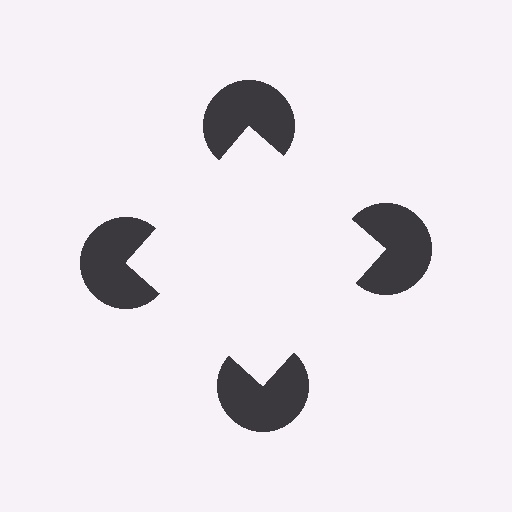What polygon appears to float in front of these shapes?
An illusory square — its edges are inferred from the aligned wedge cuts in the pac-man discs, not physically drawn.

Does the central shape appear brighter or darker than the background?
It typically appears slightly brighter than the background, even though no actual brightness change is drawn.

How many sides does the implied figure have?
4 sides.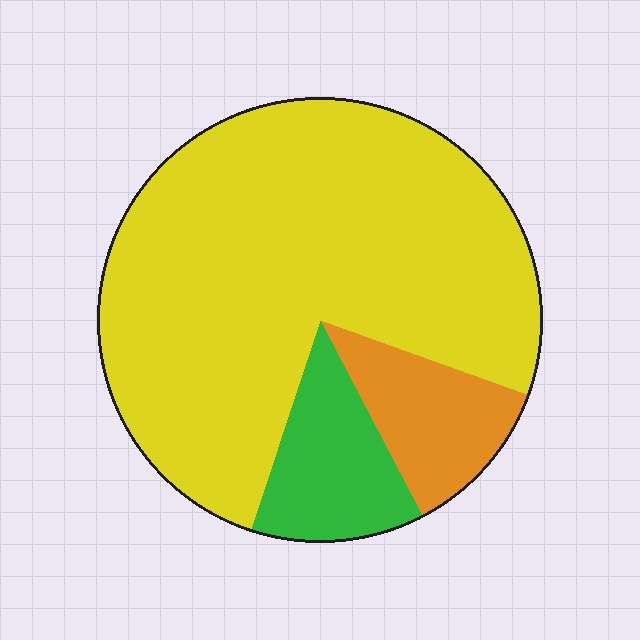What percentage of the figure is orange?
Orange takes up about one eighth (1/8) of the figure.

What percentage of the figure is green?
Green covers 13% of the figure.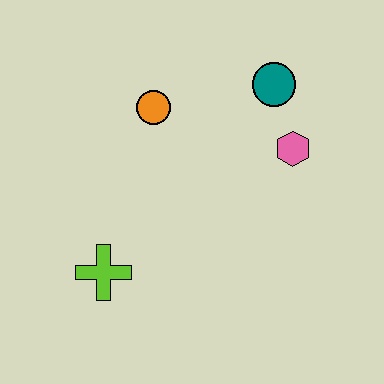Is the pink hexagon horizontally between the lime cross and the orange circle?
No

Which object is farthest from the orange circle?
The lime cross is farthest from the orange circle.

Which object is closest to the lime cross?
The orange circle is closest to the lime cross.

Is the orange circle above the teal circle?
No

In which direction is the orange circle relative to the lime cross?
The orange circle is above the lime cross.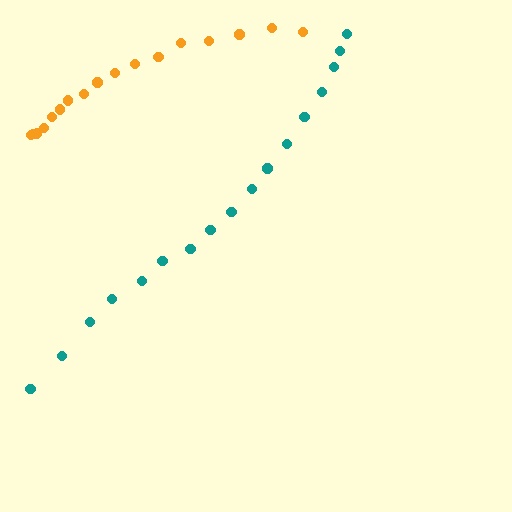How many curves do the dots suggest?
There are 2 distinct paths.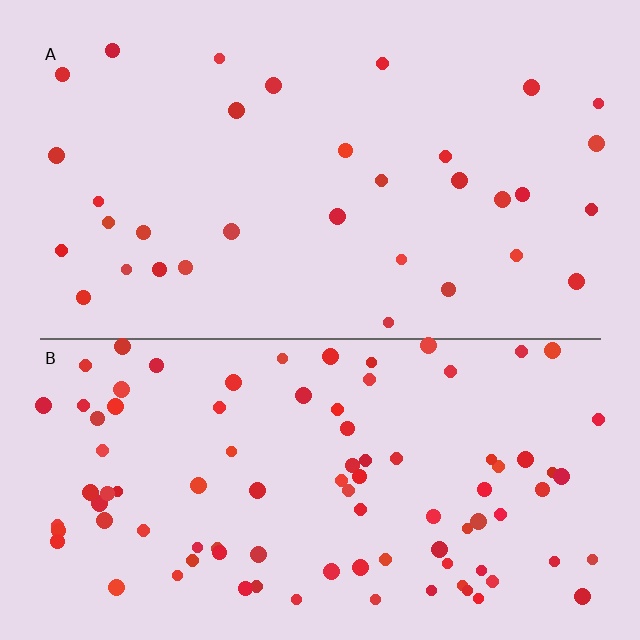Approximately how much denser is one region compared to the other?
Approximately 2.8× — region B over region A.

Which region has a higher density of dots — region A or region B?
B (the bottom).